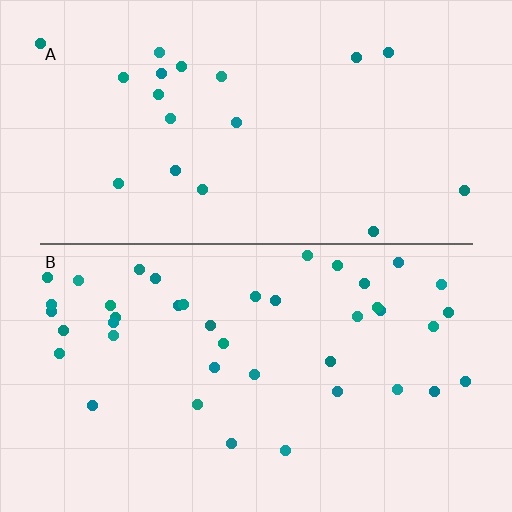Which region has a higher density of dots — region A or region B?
B (the bottom).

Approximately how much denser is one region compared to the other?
Approximately 2.2× — region B over region A.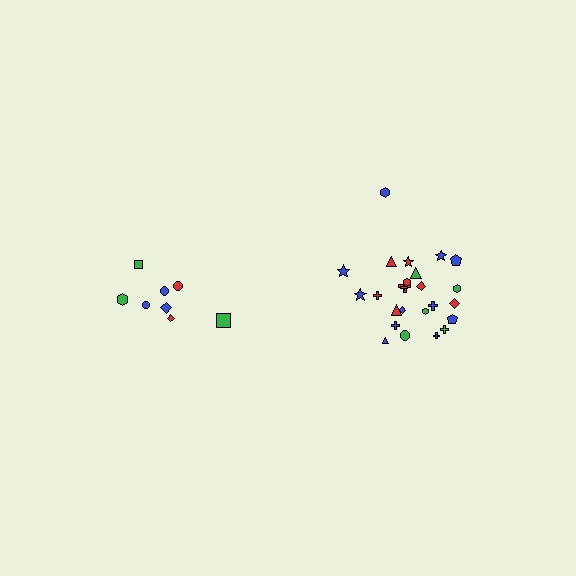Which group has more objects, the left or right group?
The right group.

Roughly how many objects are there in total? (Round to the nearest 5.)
Roughly 35 objects in total.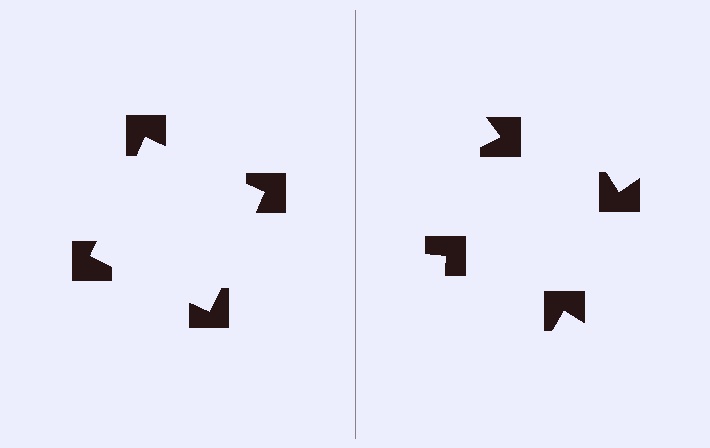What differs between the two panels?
The notched squares are positioned identically on both sides; only the wedge orientations differ. On the left they align to a square; on the right they are misaligned.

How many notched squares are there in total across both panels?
8 — 4 on each side.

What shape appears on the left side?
An illusory square.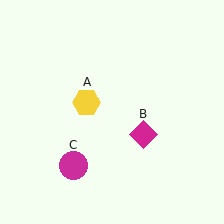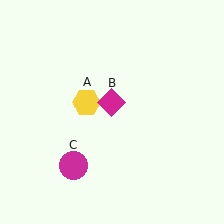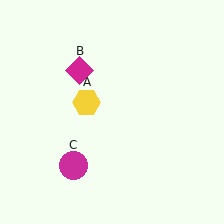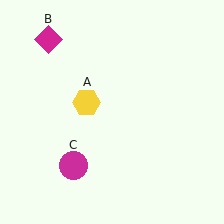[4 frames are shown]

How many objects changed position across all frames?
1 object changed position: magenta diamond (object B).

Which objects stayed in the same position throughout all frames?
Yellow hexagon (object A) and magenta circle (object C) remained stationary.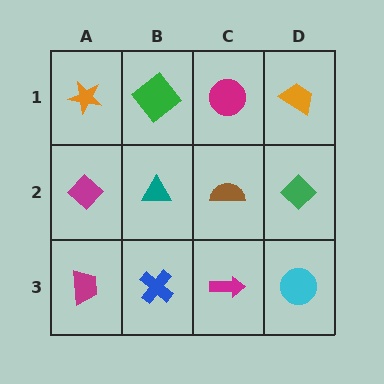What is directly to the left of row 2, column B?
A magenta diamond.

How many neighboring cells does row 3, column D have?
2.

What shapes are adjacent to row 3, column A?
A magenta diamond (row 2, column A), a blue cross (row 3, column B).